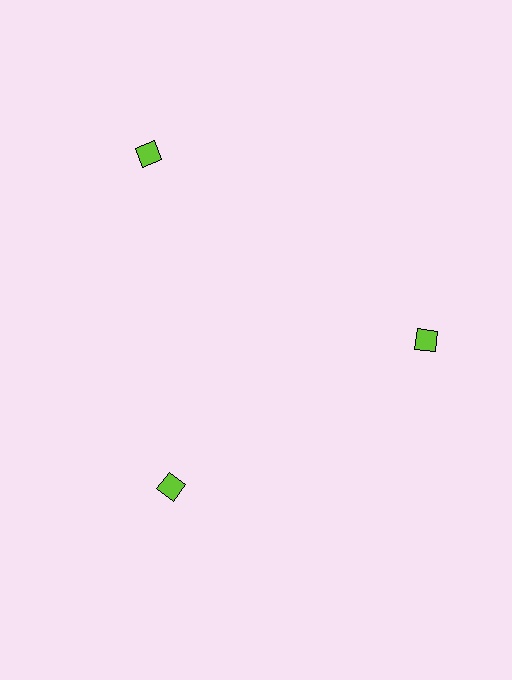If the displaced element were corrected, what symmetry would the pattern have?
It would have 3-fold rotational symmetry — the pattern would map onto itself every 120 degrees.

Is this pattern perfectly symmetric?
No. The 3 lime diamonds are arranged in a ring, but one element near the 11 o'clock position is pushed outward from the center, breaking the 3-fold rotational symmetry.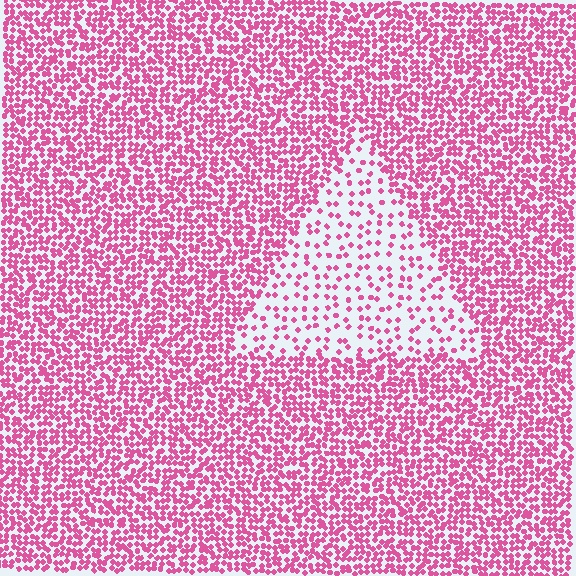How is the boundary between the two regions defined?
The boundary is defined by a change in element density (approximately 2.8x ratio). All elements are the same color, size, and shape.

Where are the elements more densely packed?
The elements are more densely packed outside the triangle boundary.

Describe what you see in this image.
The image contains small pink elements arranged at two different densities. A triangle-shaped region is visible where the elements are less densely packed than the surrounding area.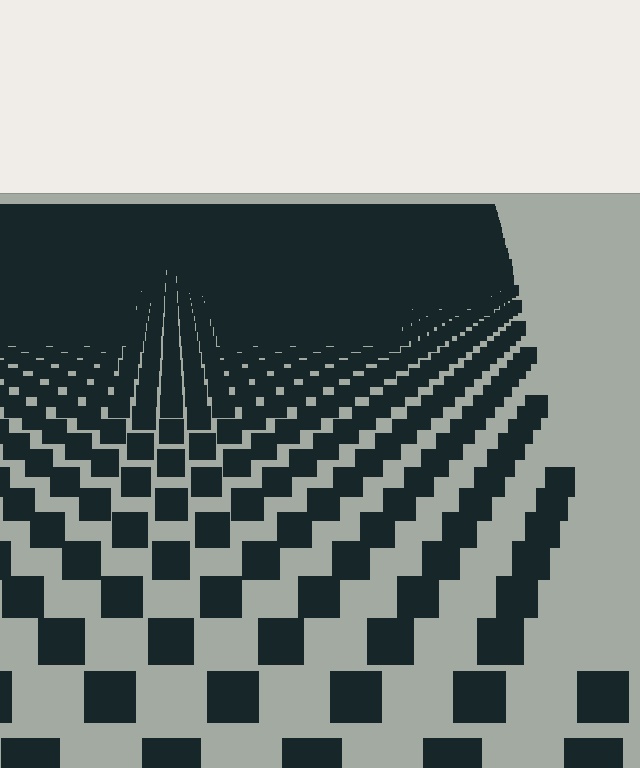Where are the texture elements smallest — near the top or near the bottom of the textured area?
Near the top.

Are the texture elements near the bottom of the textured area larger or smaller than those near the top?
Larger. Near the bottom, elements are closer to the viewer and appear at a bigger on-screen size.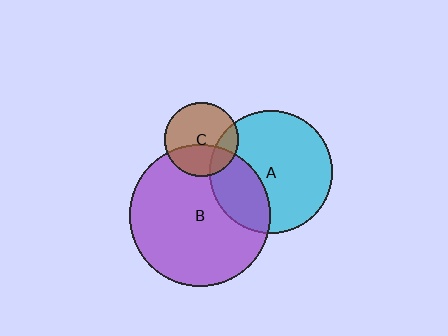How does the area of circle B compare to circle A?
Approximately 1.3 times.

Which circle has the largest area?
Circle B (purple).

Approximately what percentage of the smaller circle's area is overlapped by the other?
Approximately 20%.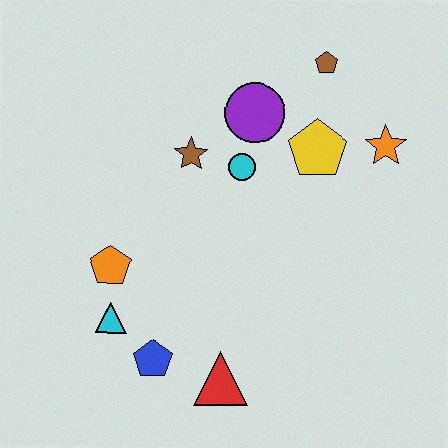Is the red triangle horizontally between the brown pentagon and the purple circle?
No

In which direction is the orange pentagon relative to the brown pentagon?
The orange pentagon is to the left of the brown pentagon.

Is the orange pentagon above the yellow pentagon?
No